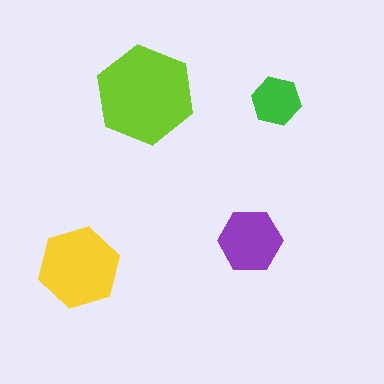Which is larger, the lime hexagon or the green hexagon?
The lime one.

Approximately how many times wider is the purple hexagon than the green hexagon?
About 1.5 times wider.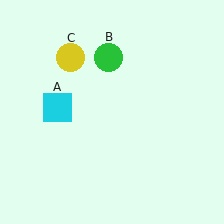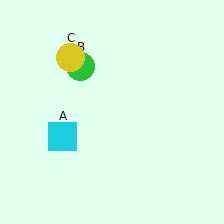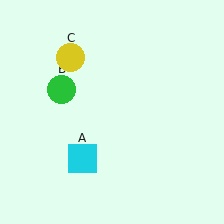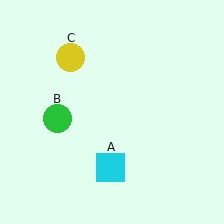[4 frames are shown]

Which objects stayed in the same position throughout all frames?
Yellow circle (object C) remained stationary.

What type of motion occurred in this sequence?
The cyan square (object A), green circle (object B) rotated counterclockwise around the center of the scene.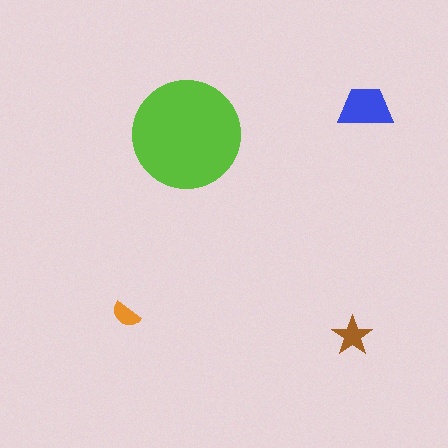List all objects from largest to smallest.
The lime circle, the blue trapezoid, the brown star, the orange semicircle.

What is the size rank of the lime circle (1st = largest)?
1st.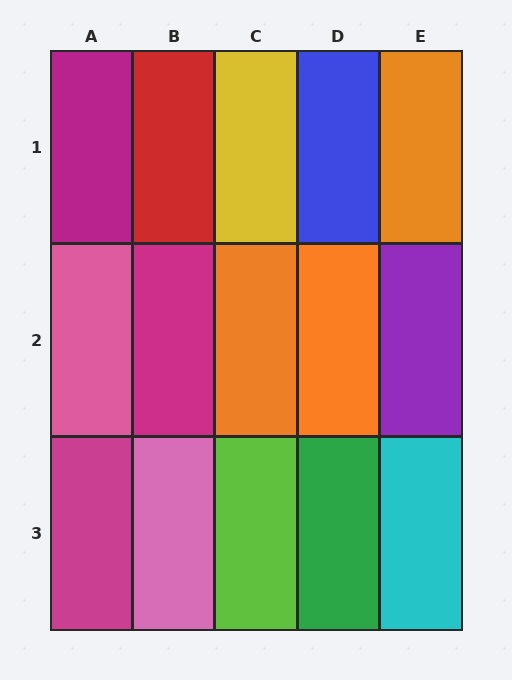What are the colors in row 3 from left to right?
Magenta, pink, lime, green, cyan.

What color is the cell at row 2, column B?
Magenta.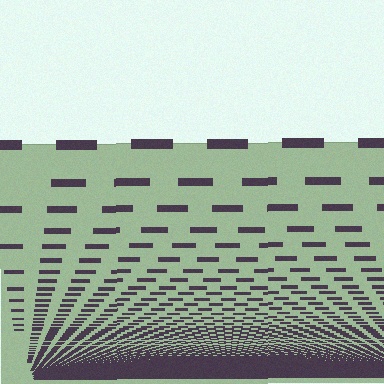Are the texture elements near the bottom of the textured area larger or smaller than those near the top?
Smaller. The gradient is inverted — elements near the bottom are smaller and denser.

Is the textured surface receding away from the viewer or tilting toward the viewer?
The surface appears to tilt toward the viewer. Texture elements get larger and sparser toward the top.